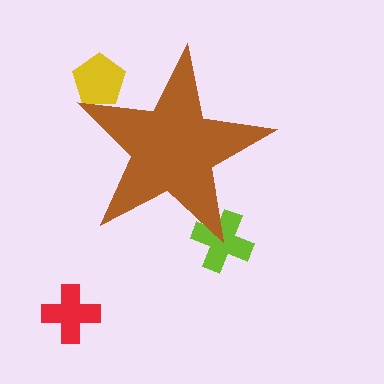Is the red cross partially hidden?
No, the red cross is fully visible.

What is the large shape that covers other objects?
A brown star.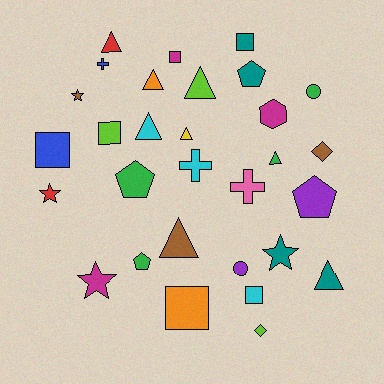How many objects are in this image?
There are 30 objects.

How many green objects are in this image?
There are 4 green objects.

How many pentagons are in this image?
There are 4 pentagons.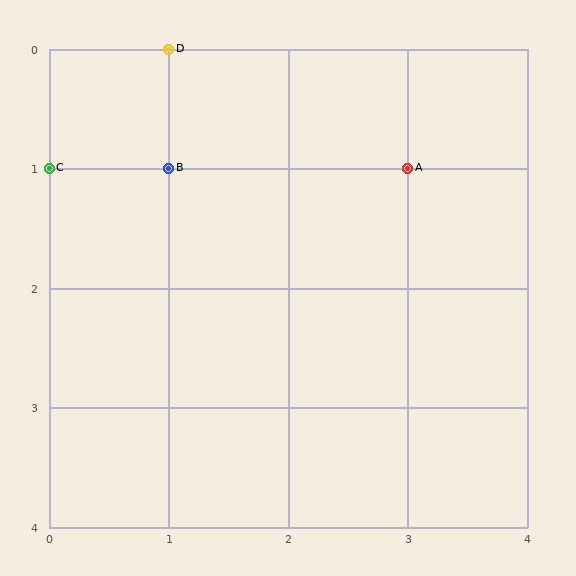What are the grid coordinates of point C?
Point C is at grid coordinates (0, 1).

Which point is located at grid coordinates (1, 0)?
Point D is at (1, 0).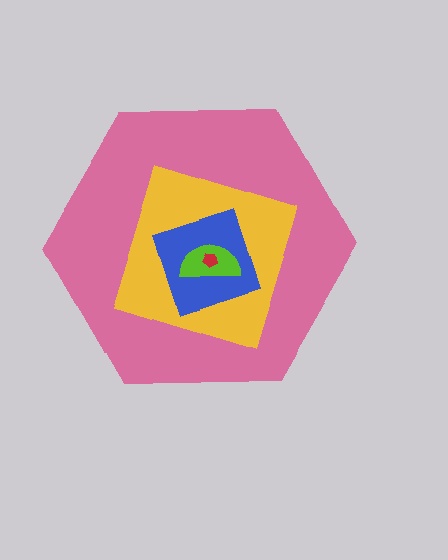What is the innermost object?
The red pentagon.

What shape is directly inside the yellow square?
The blue diamond.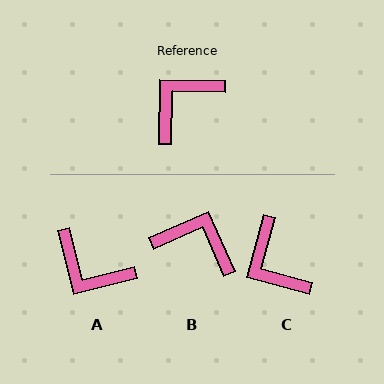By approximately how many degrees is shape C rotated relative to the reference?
Approximately 76 degrees counter-clockwise.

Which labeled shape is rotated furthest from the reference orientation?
A, about 105 degrees away.